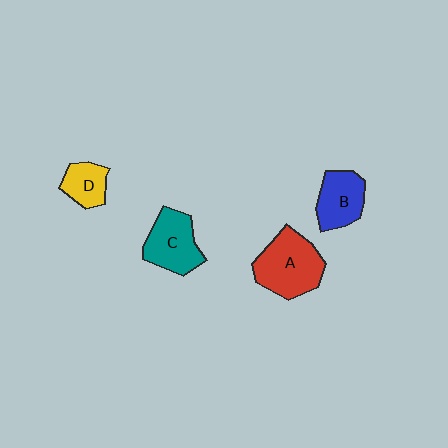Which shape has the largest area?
Shape A (red).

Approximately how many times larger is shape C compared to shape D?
Approximately 1.6 times.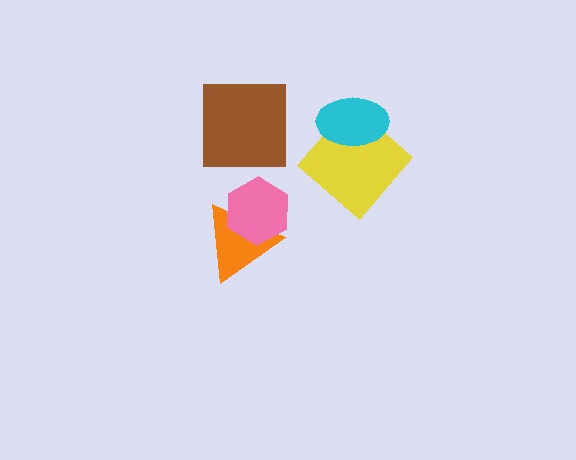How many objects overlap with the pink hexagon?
1 object overlaps with the pink hexagon.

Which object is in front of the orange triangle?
The pink hexagon is in front of the orange triangle.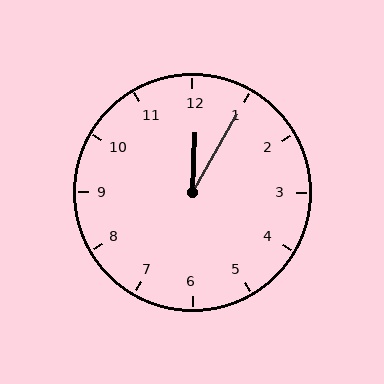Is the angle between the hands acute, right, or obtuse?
It is acute.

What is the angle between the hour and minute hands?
Approximately 28 degrees.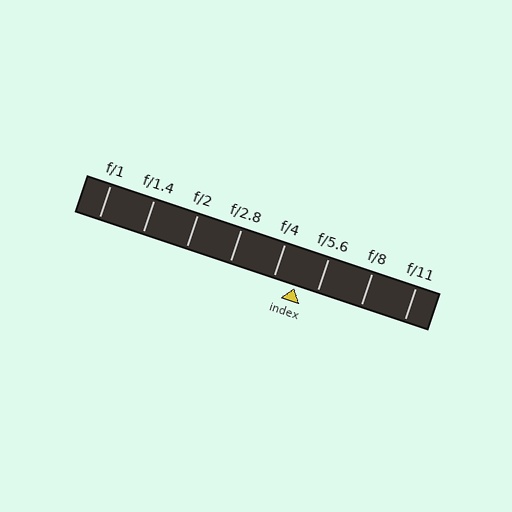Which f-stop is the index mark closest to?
The index mark is closest to f/5.6.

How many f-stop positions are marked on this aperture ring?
There are 8 f-stop positions marked.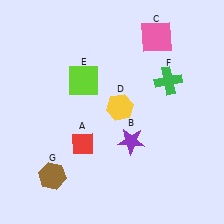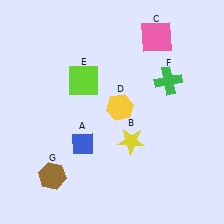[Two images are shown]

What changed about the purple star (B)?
In Image 1, B is purple. In Image 2, it changed to yellow.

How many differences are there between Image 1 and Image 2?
There are 2 differences between the two images.